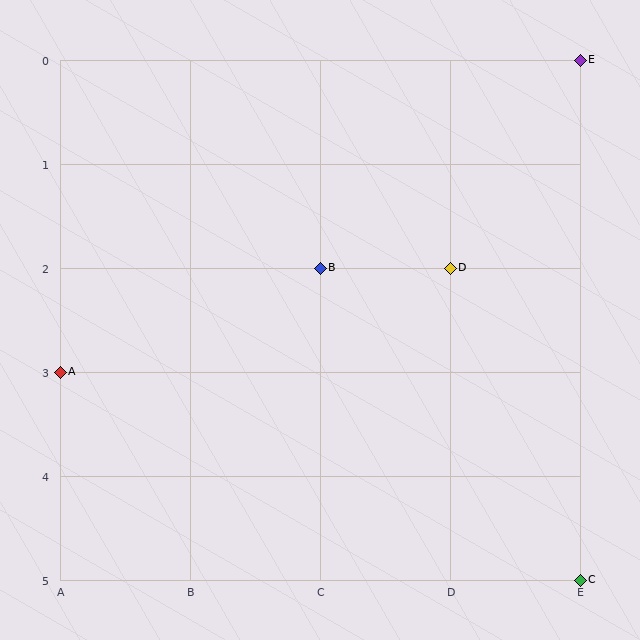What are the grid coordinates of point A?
Point A is at grid coordinates (A, 3).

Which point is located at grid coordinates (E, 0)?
Point E is at (E, 0).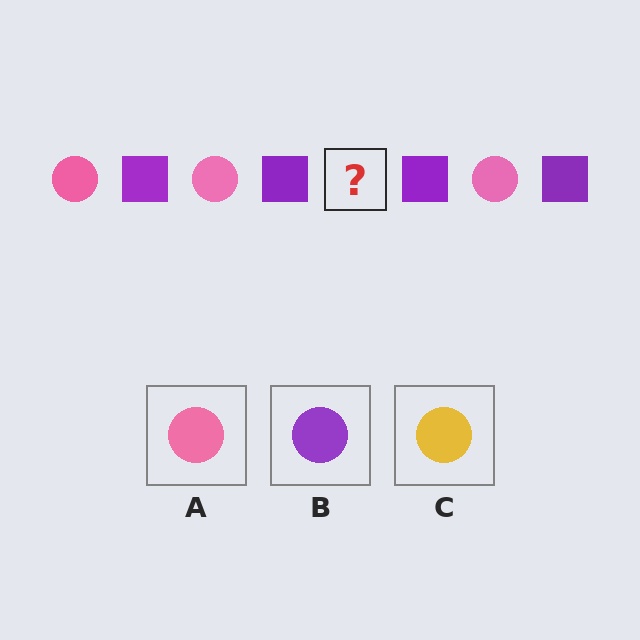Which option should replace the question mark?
Option A.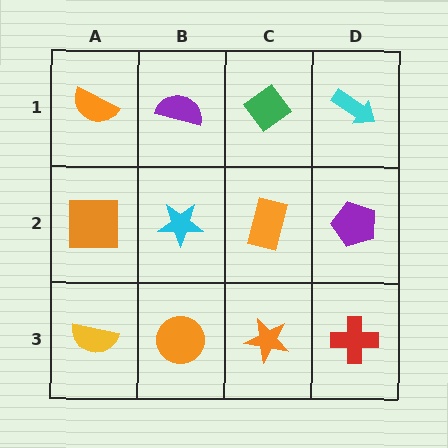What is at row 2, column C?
An orange rectangle.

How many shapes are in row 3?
4 shapes.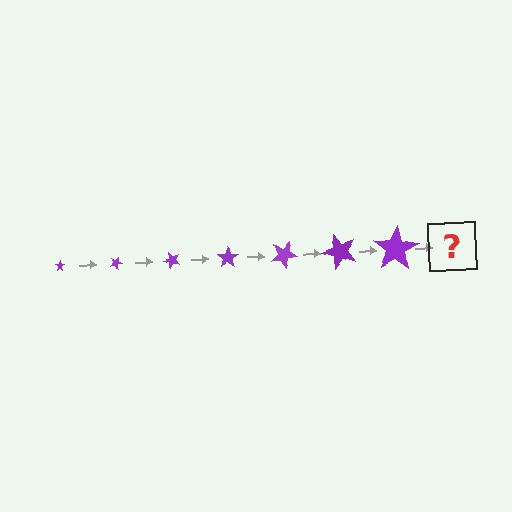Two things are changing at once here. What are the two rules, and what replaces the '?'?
The two rules are that the star grows larger each step and it rotates 25 degrees each step. The '?' should be a star, larger than the previous one and rotated 175 degrees from the start.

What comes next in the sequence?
The next element should be a star, larger than the previous one and rotated 175 degrees from the start.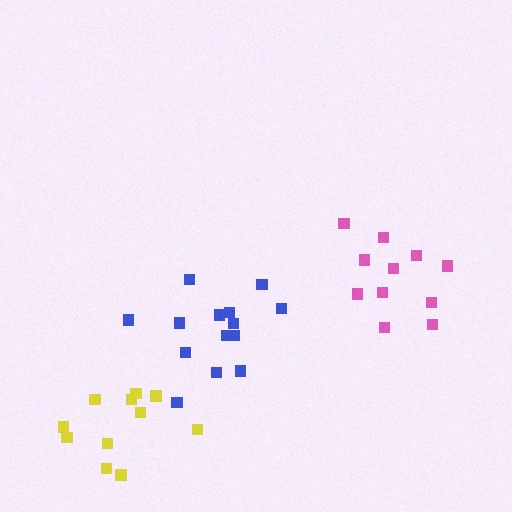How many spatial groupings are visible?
There are 3 spatial groupings.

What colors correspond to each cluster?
The clusters are colored: pink, blue, yellow.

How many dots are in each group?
Group 1: 11 dots, Group 2: 14 dots, Group 3: 11 dots (36 total).